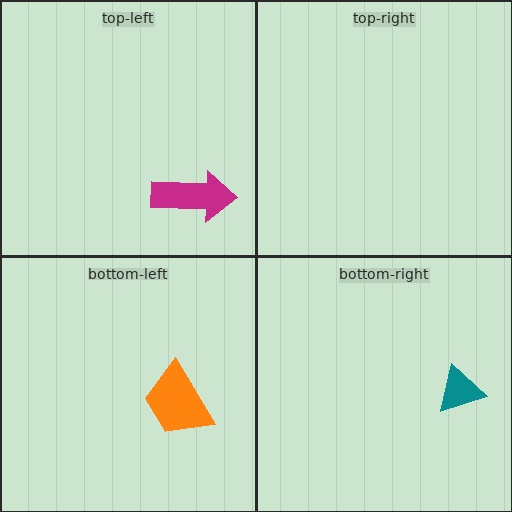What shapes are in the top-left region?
The magenta arrow.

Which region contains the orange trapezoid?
The bottom-left region.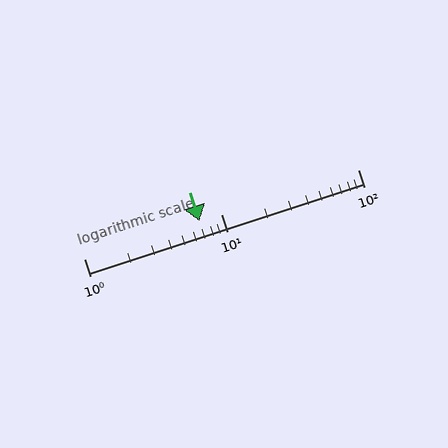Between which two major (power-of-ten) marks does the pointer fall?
The pointer is between 1 and 10.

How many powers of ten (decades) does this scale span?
The scale spans 2 decades, from 1 to 100.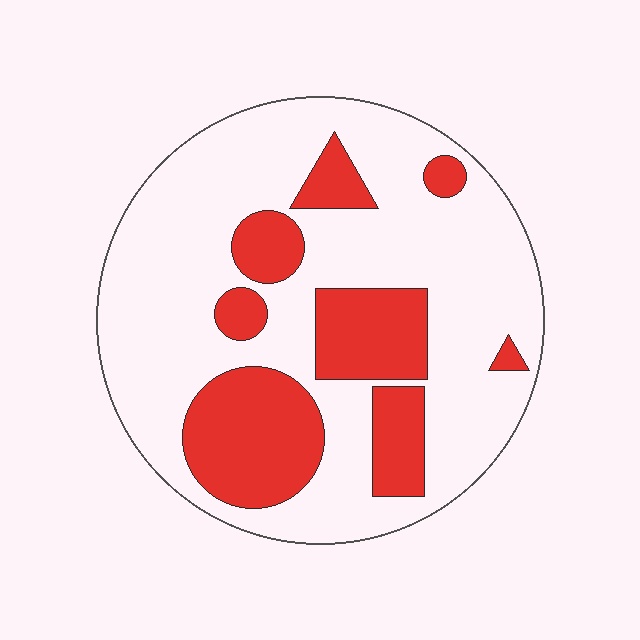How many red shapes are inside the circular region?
8.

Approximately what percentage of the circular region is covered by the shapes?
Approximately 30%.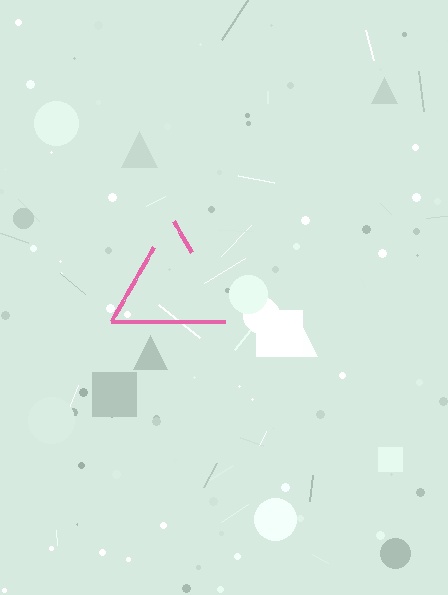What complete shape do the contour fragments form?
The contour fragments form a triangle.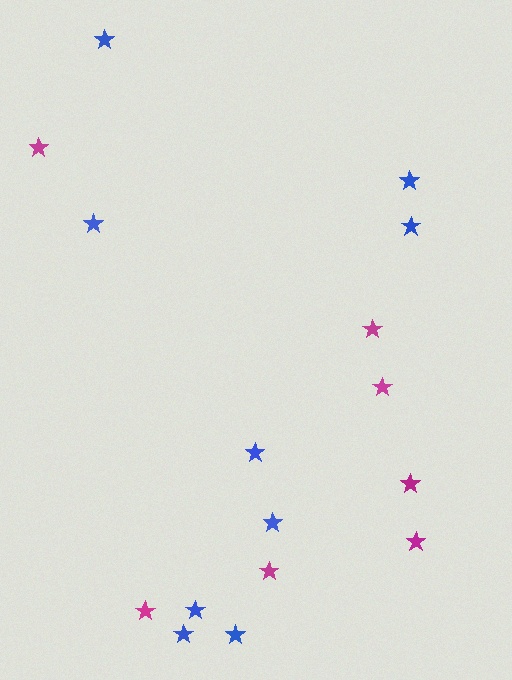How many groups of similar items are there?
There are 2 groups: one group of magenta stars (7) and one group of blue stars (9).